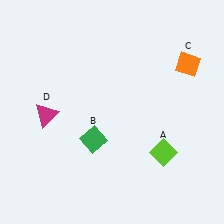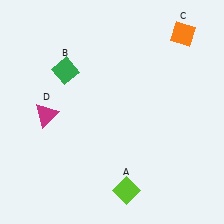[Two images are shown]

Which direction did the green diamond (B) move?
The green diamond (B) moved up.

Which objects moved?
The objects that moved are: the lime diamond (A), the green diamond (B), the orange diamond (C).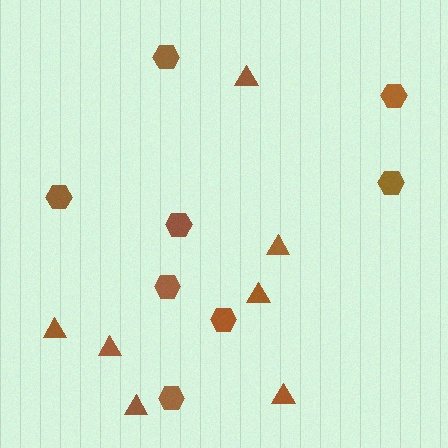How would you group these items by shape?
There are 2 groups: one group of hexagons (8) and one group of triangles (7).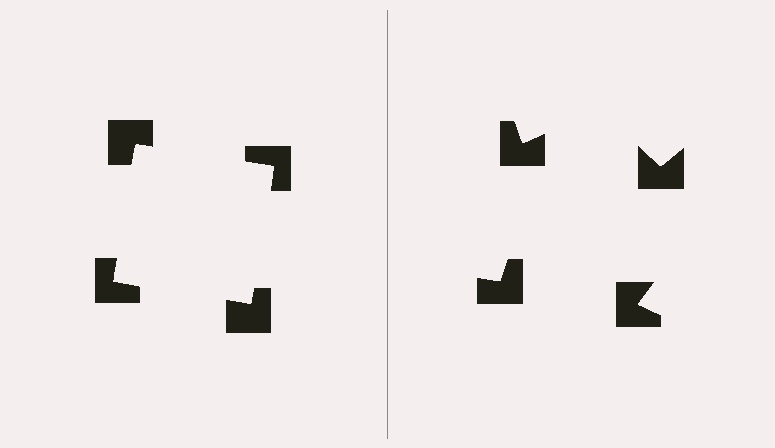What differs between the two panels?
The notched squares are positioned identically on both sides; only the wedge orientations differ. On the left they align to a square; on the right they are misaligned.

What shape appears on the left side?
An illusory square.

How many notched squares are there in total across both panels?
8 — 4 on each side.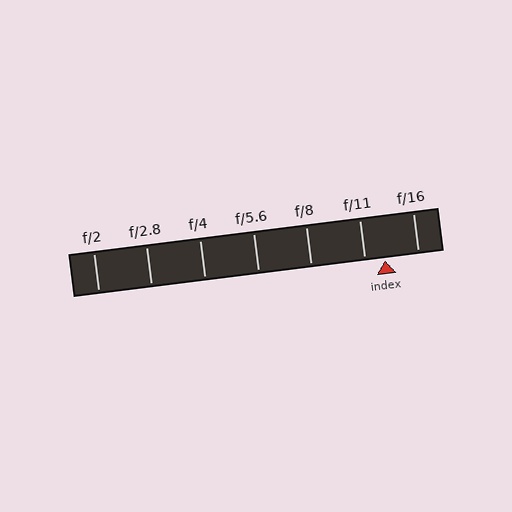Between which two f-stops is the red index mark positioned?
The index mark is between f/11 and f/16.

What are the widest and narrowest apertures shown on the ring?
The widest aperture shown is f/2 and the narrowest is f/16.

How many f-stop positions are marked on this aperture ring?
There are 7 f-stop positions marked.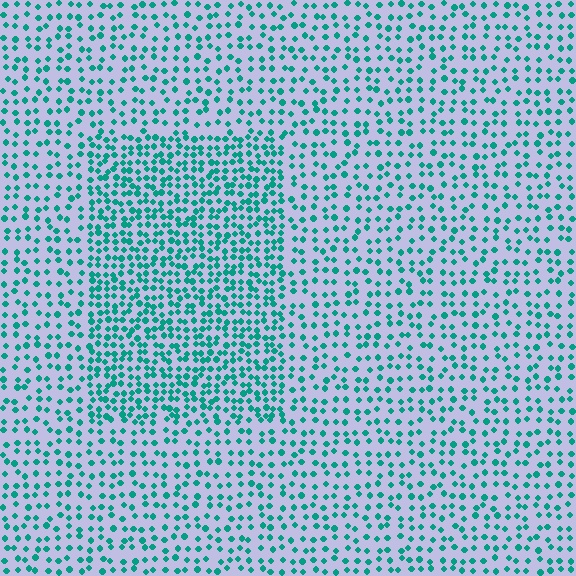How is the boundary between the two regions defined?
The boundary is defined by a change in element density (approximately 1.8x ratio). All elements are the same color, size, and shape.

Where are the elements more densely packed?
The elements are more densely packed inside the rectangle boundary.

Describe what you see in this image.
The image contains small teal elements arranged at two different densities. A rectangle-shaped region is visible where the elements are more densely packed than the surrounding area.